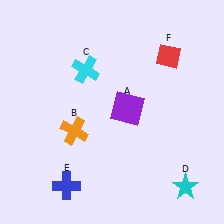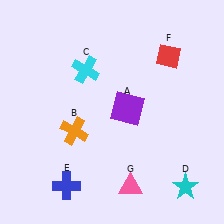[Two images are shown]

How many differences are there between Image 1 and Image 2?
There is 1 difference between the two images.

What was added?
A pink triangle (G) was added in Image 2.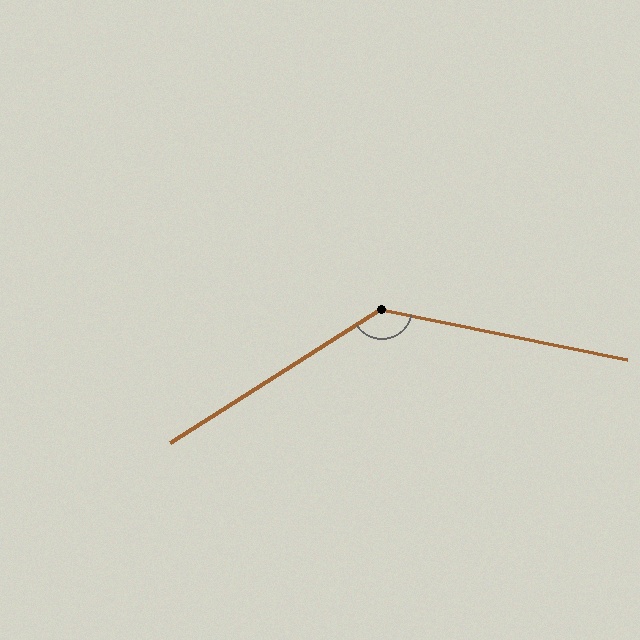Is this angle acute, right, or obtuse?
It is obtuse.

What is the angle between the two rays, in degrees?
Approximately 136 degrees.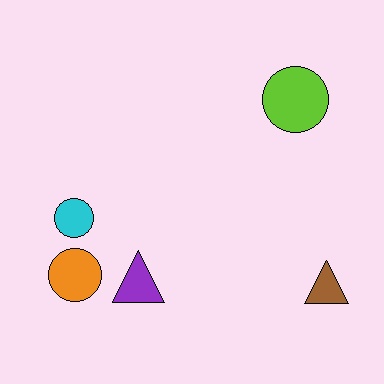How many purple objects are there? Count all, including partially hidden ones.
There is 1 purple object.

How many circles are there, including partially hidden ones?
There are 3 circles.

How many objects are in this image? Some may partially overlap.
There are 5 objects.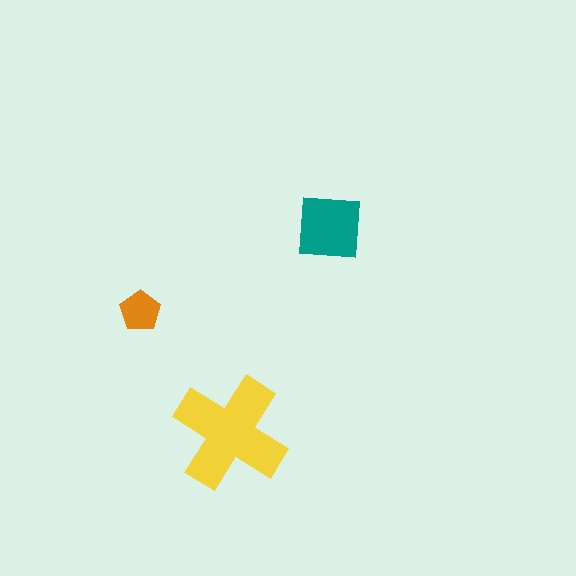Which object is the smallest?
The orange pentagon.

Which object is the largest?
The yellow cross.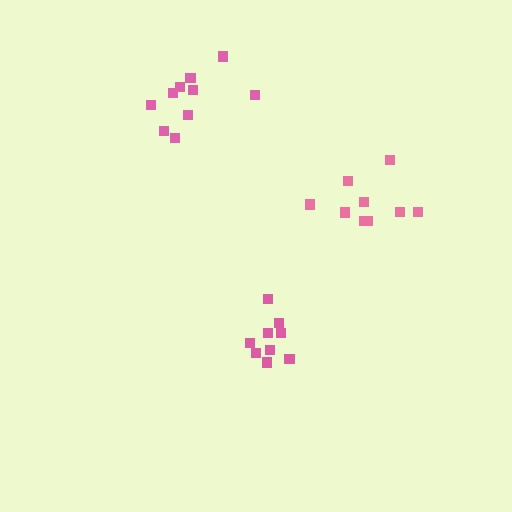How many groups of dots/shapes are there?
There are 3 groups.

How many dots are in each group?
Group 1: 10 dots, Group 2: 9 dots, Group 3: 9 dots (28 total).